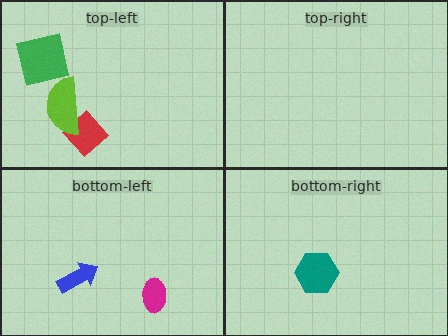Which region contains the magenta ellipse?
The bottom-left region.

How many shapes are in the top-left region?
3.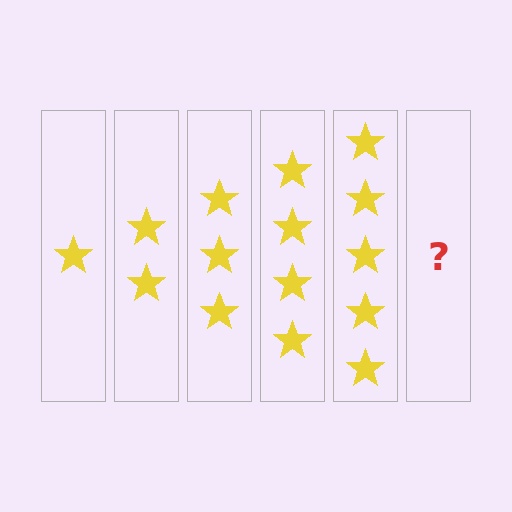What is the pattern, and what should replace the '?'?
The pattern is that each step adds one more star. The '?' should be 6 stars.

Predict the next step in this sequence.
The next step is 6 stars.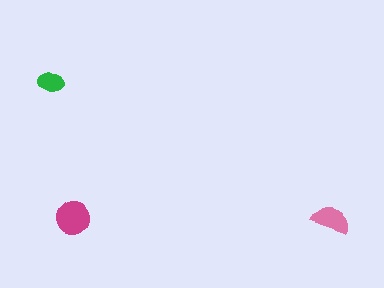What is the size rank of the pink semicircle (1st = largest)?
2nd.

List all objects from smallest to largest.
The green ellipse, the pink semicircle, the magenta circle.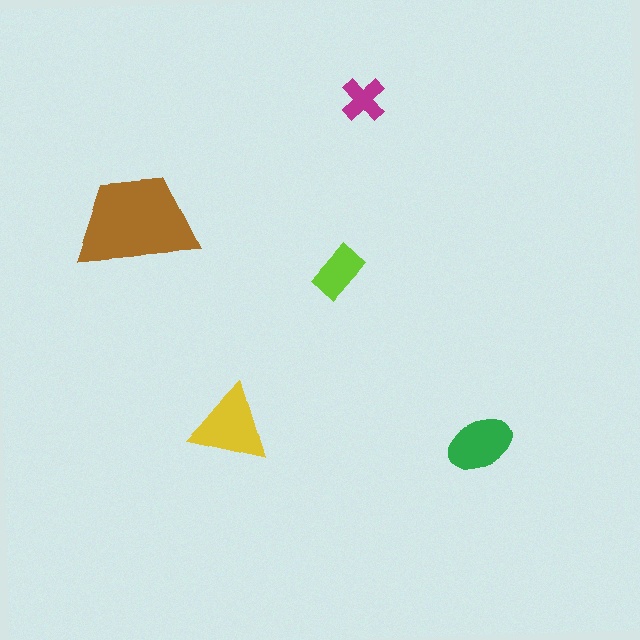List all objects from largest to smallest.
The brown trapezoid, the yellow triangle, the green ellipse, the lime rectangle, the magenta cross.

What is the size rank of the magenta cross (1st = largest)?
5th.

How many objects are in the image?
There are 5 objects in the image.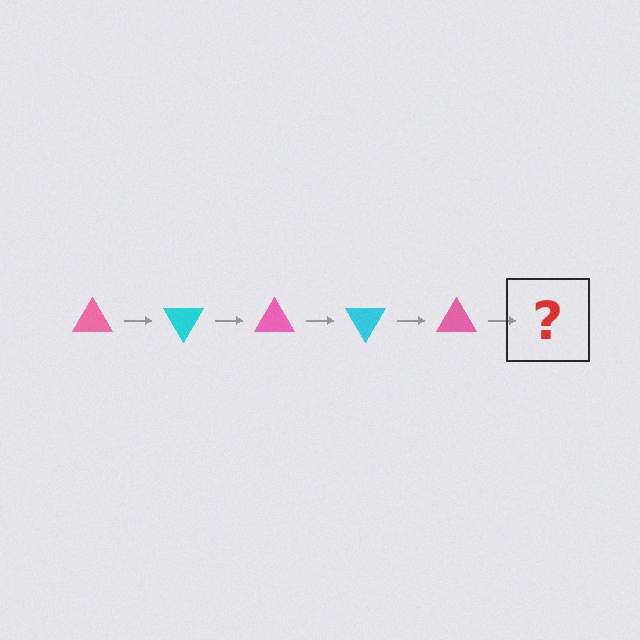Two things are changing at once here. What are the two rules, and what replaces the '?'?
The two rules are that it rotates 60 degrees each step and the color cycles through pink and cyan. The '?' should be a cyan triangle, rotated 300 degrees from the start.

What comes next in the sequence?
The next element should be a cyan triangle, rotated 300 degrees from the start.